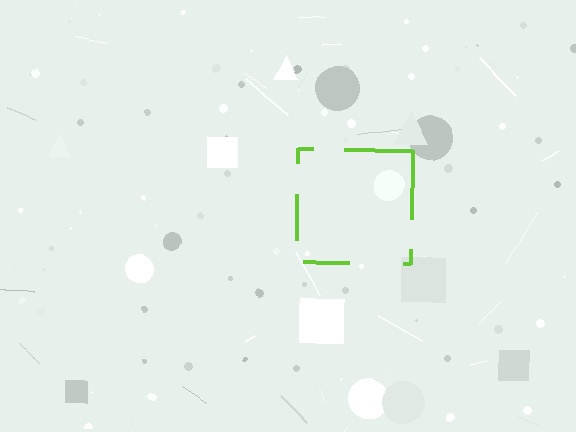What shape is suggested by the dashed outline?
The dashed outline suggests a square.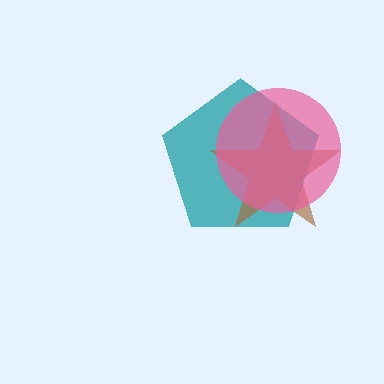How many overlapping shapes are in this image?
There are 3 overlapping shapes in the image.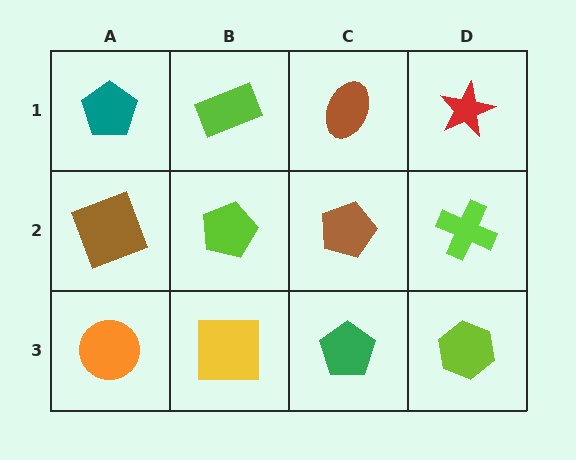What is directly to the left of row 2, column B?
A brown square.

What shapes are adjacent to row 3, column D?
A lime cross (row 2, column D), a green pentagon (row 3, column C).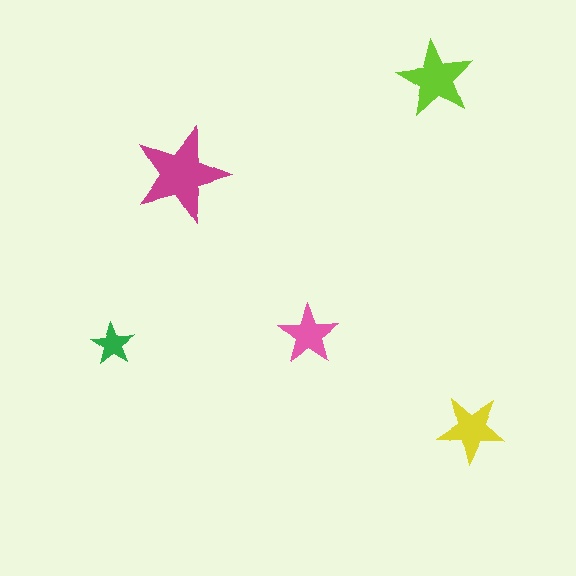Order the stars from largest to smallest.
the magenta one, the lime one, the yellow one, the pink one, the green one.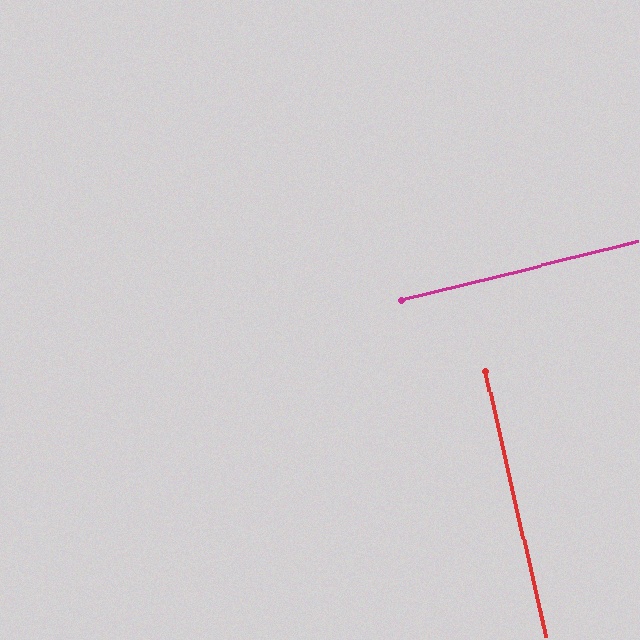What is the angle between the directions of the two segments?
Approximately 89 degrees.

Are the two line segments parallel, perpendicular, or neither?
Perpendicular — they meet at approximately 89°.